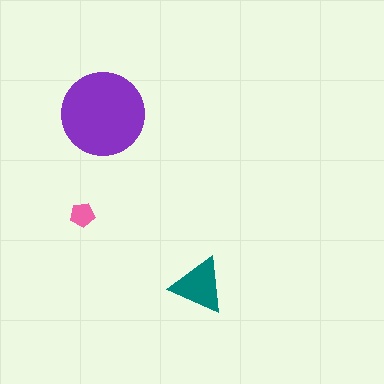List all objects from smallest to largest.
The pink pentagon, the teal triangle, the purple circle.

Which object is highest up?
The purple circle is topmost.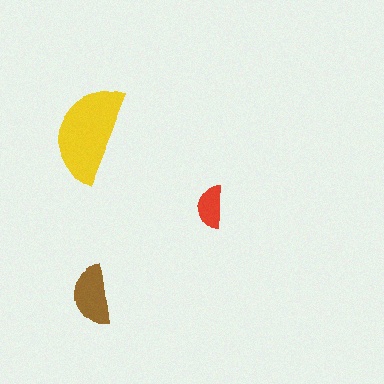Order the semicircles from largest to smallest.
the yellow one, the brown one, the red one.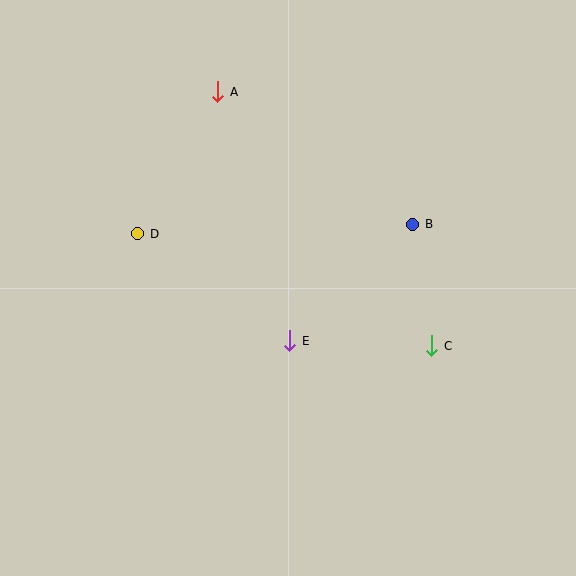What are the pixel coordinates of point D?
Point D is at (138, 234).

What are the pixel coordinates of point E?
Point E is at (290, 341).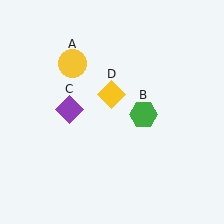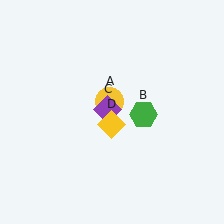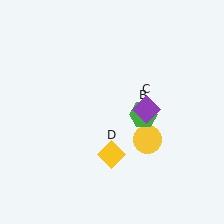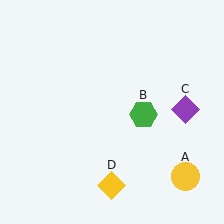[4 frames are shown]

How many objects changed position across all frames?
3 objects changed position: yellow circle (object A), purple diamond (object C), yellow diamond (object D).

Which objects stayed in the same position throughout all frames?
Green hexagon (object B) remained stationary.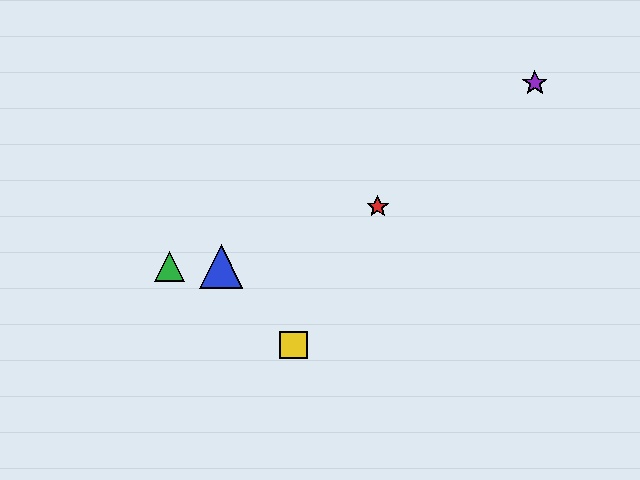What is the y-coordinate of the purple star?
The purple star is at y≈83.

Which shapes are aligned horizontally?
The blue triangle, the green triangle are aligned horizontally.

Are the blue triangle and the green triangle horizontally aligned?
Yes, both are at y≈267.